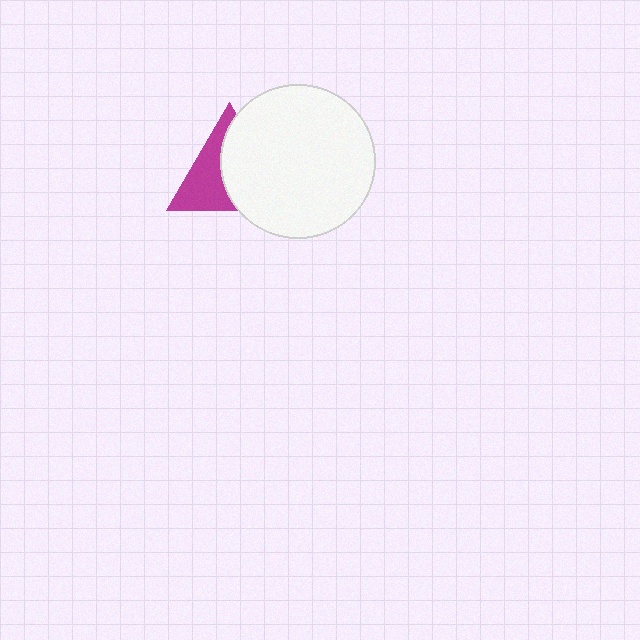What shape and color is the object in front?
The object in front is a white circle.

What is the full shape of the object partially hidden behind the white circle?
The partially hidden object is a magenta triangle.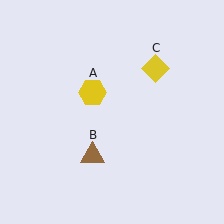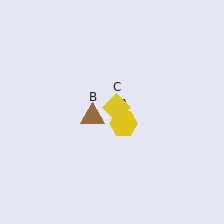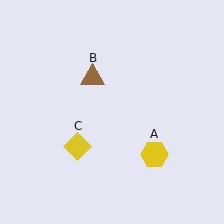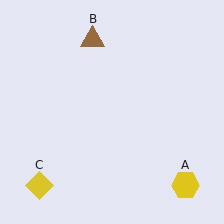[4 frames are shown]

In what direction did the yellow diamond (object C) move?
The yellow diamond (object C) moved down and to the left.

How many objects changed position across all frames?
3 objects changed position: yellow hexagon (object A), brown triangle (object B), yellow diamond (object C).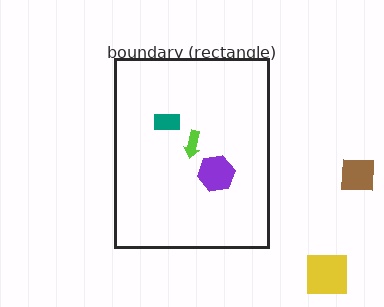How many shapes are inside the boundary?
3 inside, 2 outside.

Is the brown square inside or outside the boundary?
Outside.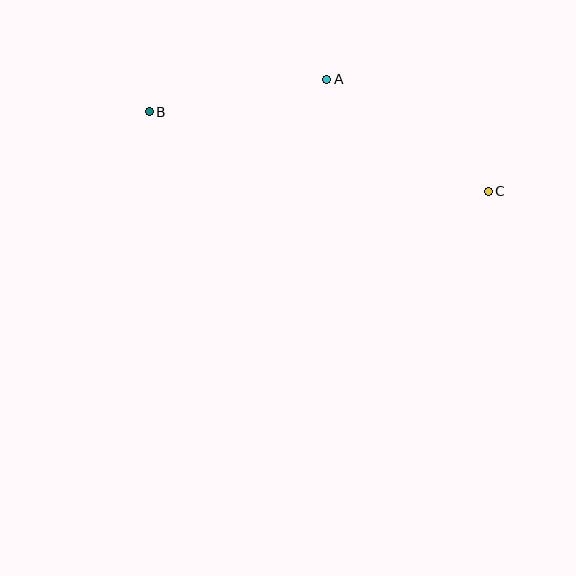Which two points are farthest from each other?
Points B and C are farthest from each other.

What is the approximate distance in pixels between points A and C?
The distance between A and C is approximately 196 pixels.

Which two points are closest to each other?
Points A and B are closest to each other.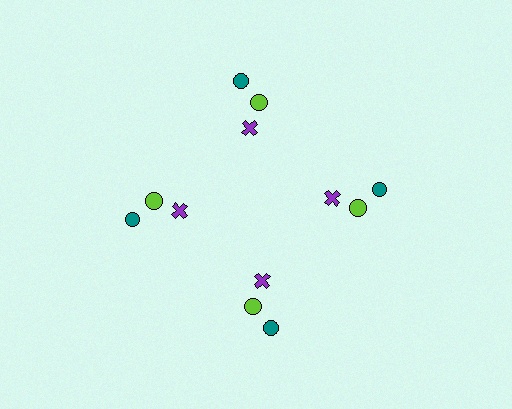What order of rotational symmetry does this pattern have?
This pattern has 4-fold rotational symmetry.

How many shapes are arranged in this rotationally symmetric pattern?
There are 12 shapes, arranged in 4 groups of 3.